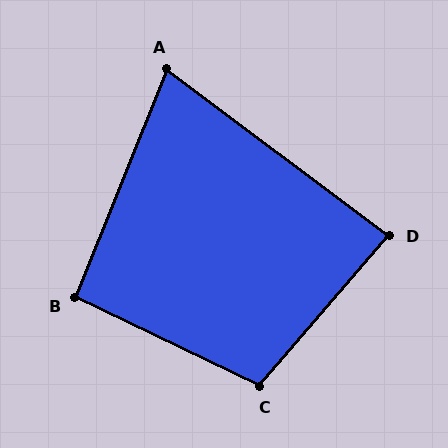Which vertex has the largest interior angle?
C, at approximately 105 degrees.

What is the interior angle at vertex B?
Approximately 94 degrees (approximately right).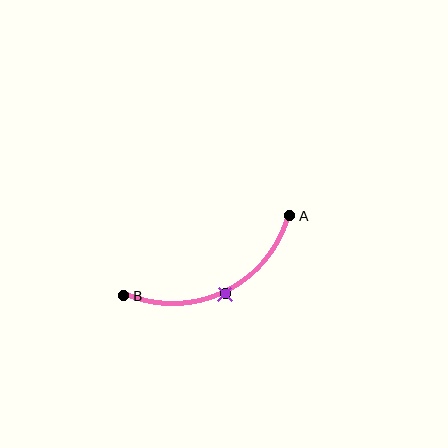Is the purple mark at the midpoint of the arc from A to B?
Yes. The purple mark lies on the arc at equal arc-length from both A and B — it is the arc midpoint.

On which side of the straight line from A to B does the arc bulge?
The arc bulges below the straight line connecting A and B.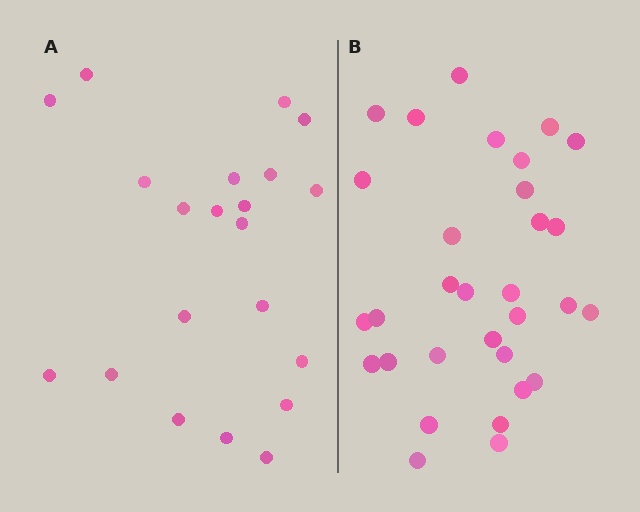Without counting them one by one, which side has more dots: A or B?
Region B (the right region) has more dots.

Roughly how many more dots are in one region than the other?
Region B has roughly 10 or so more dots than region A.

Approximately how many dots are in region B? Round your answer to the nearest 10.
About 30 dots. (The exact count is 31, which rounds to 30.)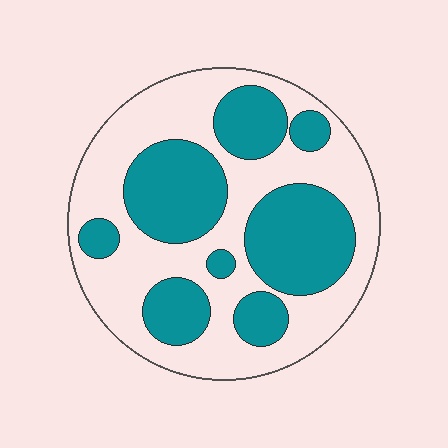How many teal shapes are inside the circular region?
8.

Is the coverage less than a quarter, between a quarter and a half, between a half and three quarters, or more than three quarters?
Between a quarter and a half.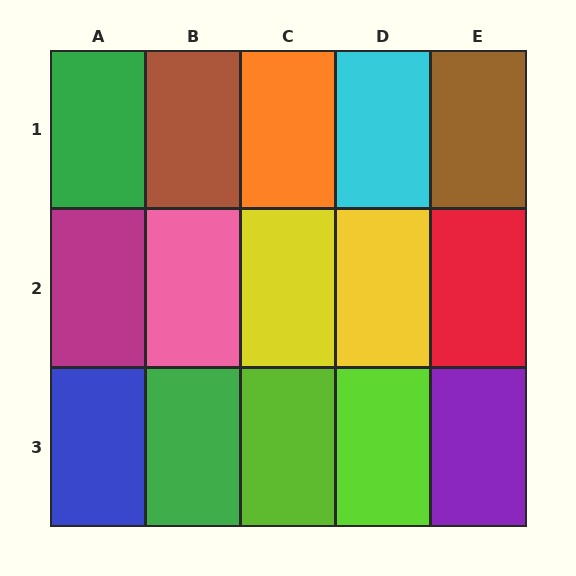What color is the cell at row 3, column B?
Green.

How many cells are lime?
2 cells are lime.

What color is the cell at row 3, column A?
Blue.